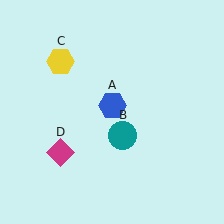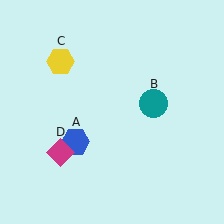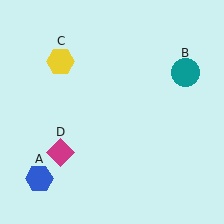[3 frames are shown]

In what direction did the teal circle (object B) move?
The teal circle (object B) moved up and to the right.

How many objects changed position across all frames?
2 objects changed position: blue hexagon (object A), teal circle (object B).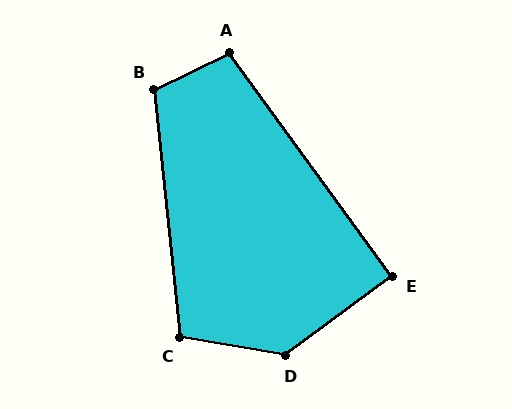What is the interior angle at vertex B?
Approximately 110 degrees (obtuse).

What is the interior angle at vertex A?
Approximately 100 degrees (obtuse).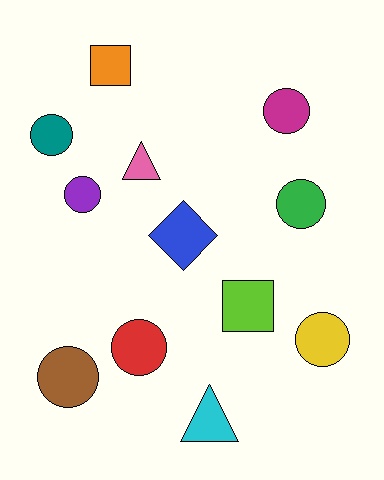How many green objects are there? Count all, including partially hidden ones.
There is 1 green object.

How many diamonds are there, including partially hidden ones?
There is 1 diamond.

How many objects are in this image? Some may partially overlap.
There are 12 objects.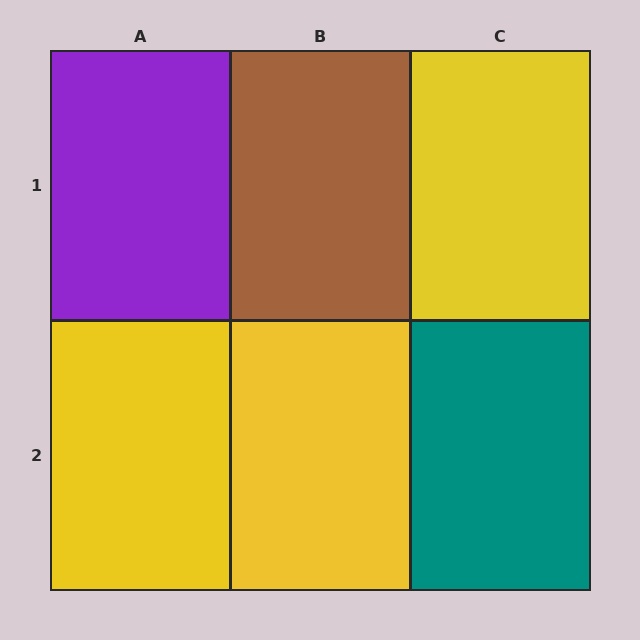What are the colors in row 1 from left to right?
Purple, brown, yellow.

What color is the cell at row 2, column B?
Yellow.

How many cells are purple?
1 cell is purple.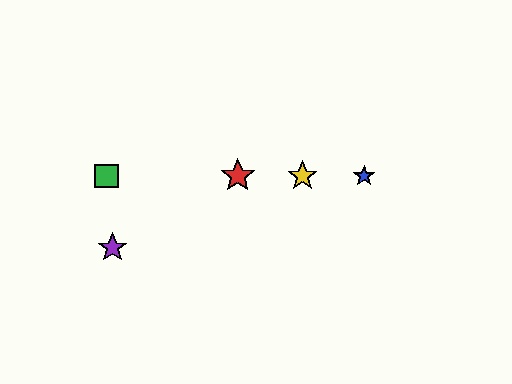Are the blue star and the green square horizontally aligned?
Yes, both are at y≈176.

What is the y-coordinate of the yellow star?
The yellow star is at y≈176.